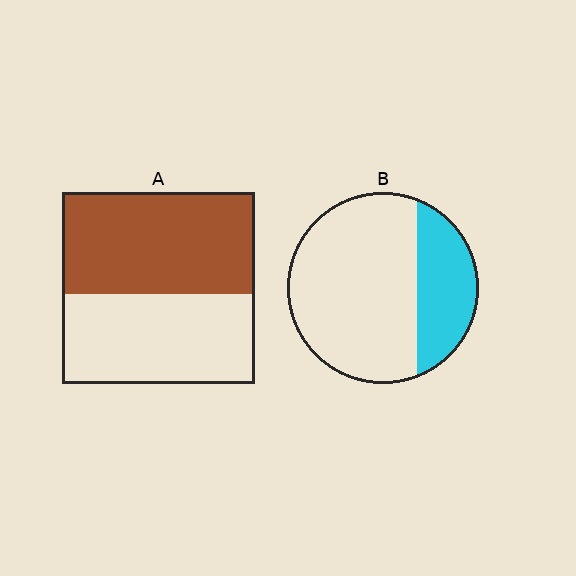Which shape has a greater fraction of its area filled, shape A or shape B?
Shape A.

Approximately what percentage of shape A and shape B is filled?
A is approximately 55% and B is approximately 30%.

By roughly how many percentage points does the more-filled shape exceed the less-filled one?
By roughly 25 percentage points (A over B).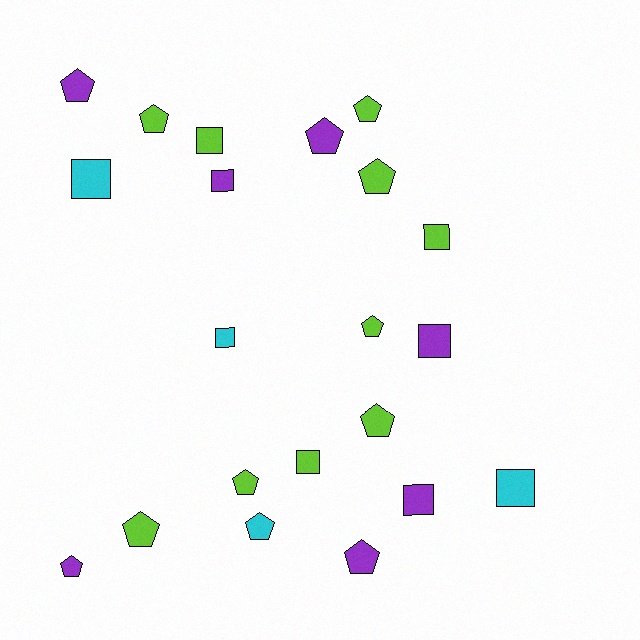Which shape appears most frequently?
Pentagon, with 12 objects.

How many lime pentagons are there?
There are 7 lime pentagons.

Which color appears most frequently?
Lime, with 10 objects.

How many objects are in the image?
There are 21 objects.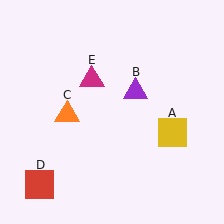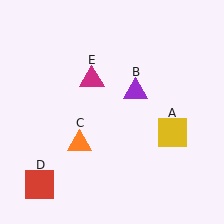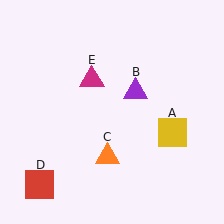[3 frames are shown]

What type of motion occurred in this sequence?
The orange triangle (object C) rotated counterclockwise around the center of the scene.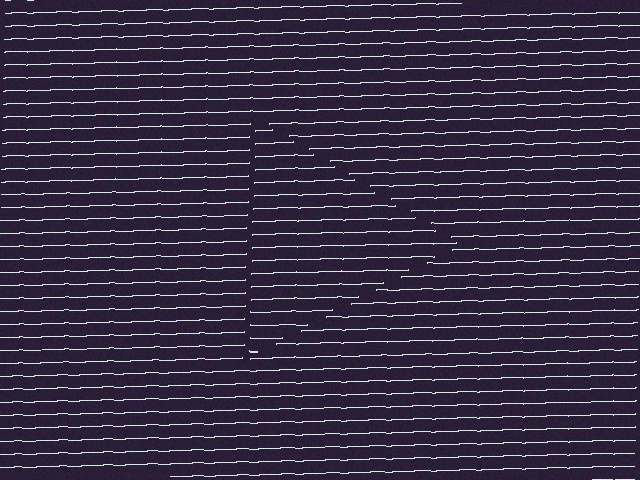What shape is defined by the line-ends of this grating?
An illusory triangle. The interior of the shape contains the same grating, shifted by half a period — the contour is defined by the phase discontinuity where line-ends from the inner and outer gratings abut.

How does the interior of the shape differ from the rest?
The interior of the shape contains the same grating, shifted by half a period — the contour is defined by the phase discontinuity where line-ends from the inner and outer gratings abut.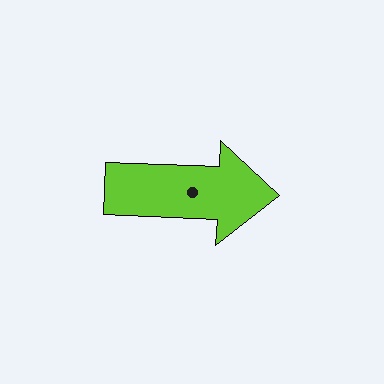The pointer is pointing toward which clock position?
Roughly 3 o'clock.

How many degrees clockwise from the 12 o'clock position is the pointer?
Approximately 92 degrees.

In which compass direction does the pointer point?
East.